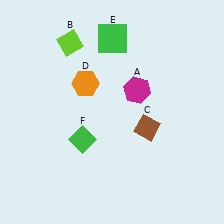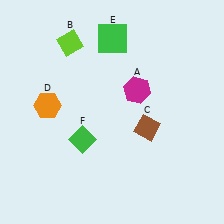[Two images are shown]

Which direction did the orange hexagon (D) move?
The orange hexagon (D) moved left.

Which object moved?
The orange hexagon (D) moved left.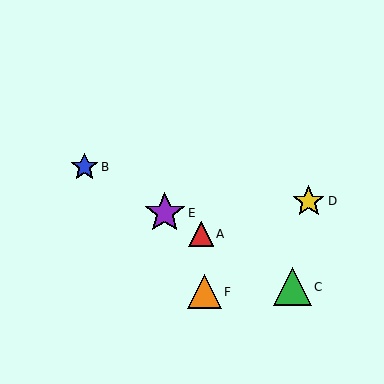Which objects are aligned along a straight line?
Objects A, B, C, E are aligned along a straight line.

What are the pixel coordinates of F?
Object F is at (204, 292).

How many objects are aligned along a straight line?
4 objects (A, B, C, E) are aligned along a straight line.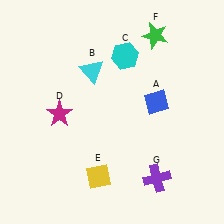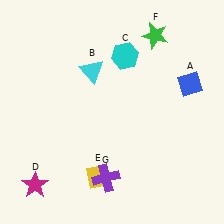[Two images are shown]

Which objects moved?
The objects that moved are: the blue diamond (A), the magenta star (D), the purple cross (G).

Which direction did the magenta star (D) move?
The magenta star (D) moved down.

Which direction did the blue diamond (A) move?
The blue diamond (A) moved right.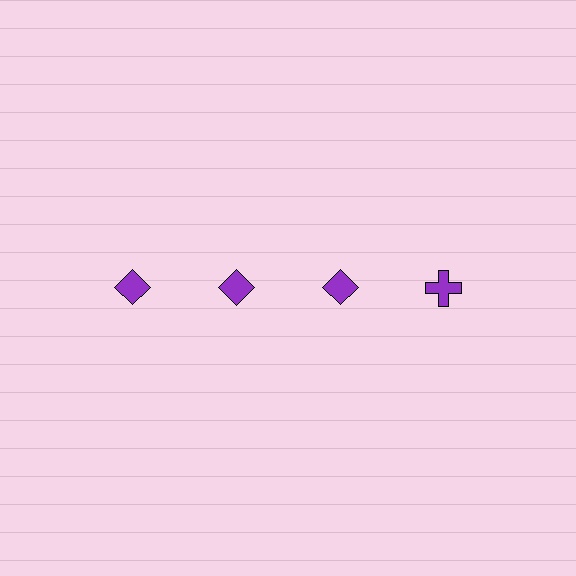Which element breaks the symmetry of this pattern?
The purple cross in the top row, second from right column breaks the symmetry. All other shapes are purple diamonds.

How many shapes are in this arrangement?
There are 4 shapes arranged in a grid pattern.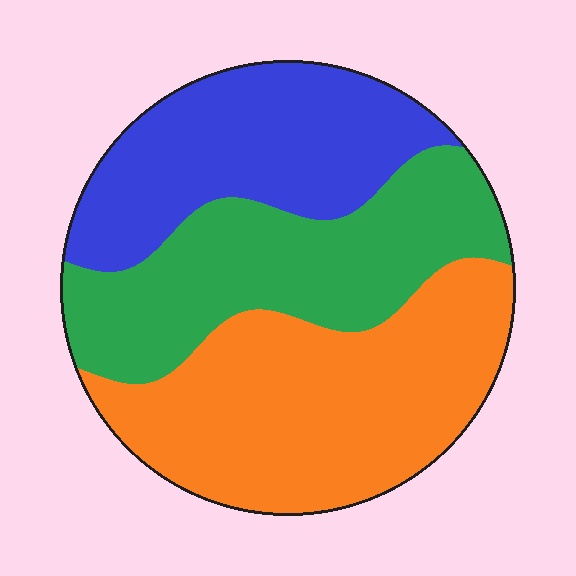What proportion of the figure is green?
Green takes up between a sixth and a third of the figure.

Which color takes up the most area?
Orange, at roughly 40%.